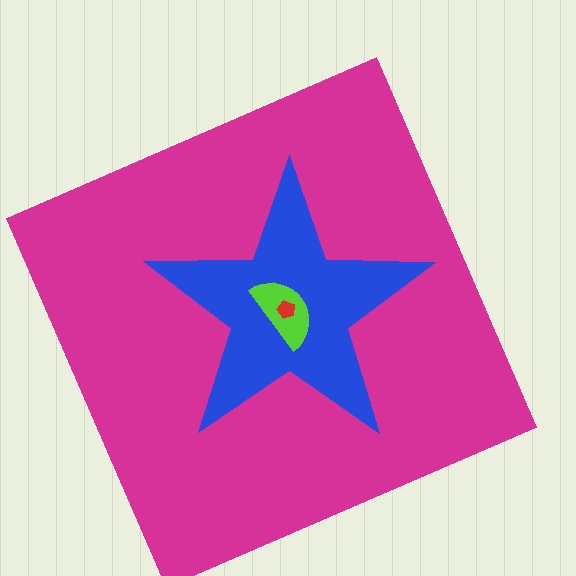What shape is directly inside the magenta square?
The blue star.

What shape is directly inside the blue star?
The lime semicircle.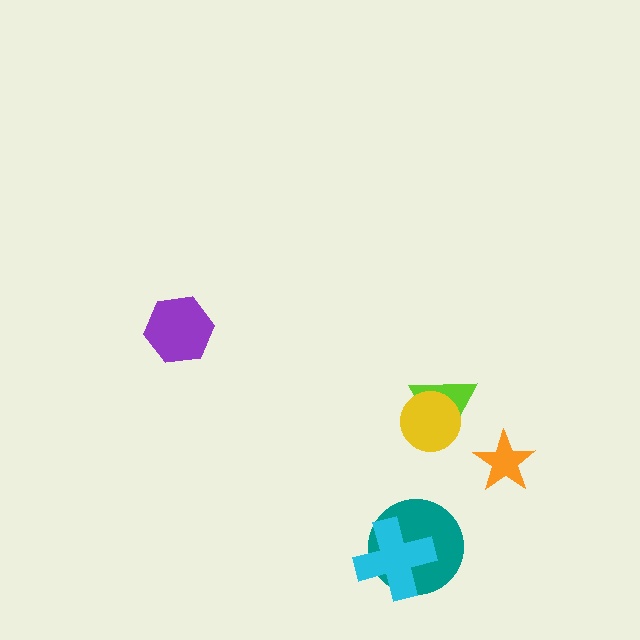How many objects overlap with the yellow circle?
1 object overlaps with the yellow circle.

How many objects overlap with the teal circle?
1 object overlaps with the teal circle.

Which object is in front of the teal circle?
The cyan cross is in front of the teal circle.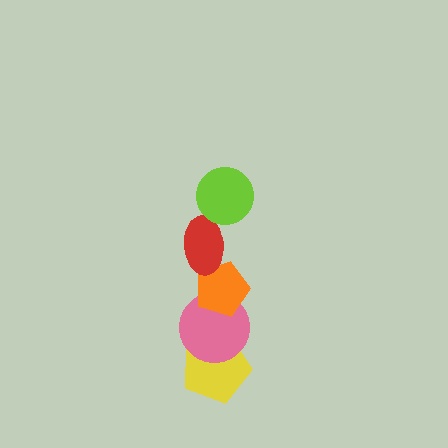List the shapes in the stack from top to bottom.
From top to bottom: the lime circle, the red ellipse, the orange pentagon, the pink circle, the yellow pentagon.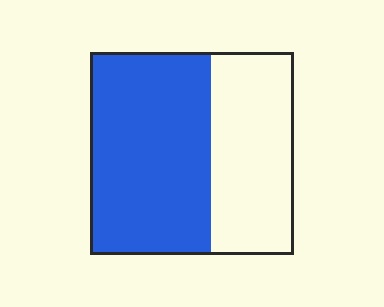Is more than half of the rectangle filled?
Yes.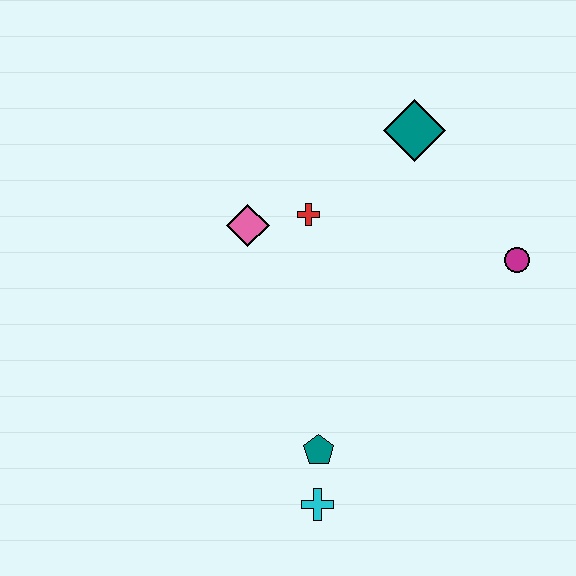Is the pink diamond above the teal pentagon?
Yes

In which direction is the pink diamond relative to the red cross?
The pink diamond is to the left of the red cross.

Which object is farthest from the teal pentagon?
The teal diamond is farthest from the teal pentagon.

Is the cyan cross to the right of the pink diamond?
Yes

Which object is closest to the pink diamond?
The red cross is closest to the pink diamond.